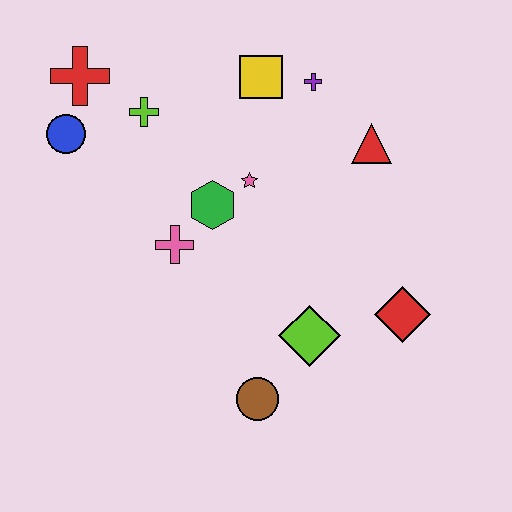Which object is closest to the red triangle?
The purple cross is closest to the red triangle.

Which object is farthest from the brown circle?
The red cross is farthest from the brown circle.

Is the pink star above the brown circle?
Yes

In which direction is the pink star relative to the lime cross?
The pink star is to the right of the lime cross.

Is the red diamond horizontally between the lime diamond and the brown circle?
No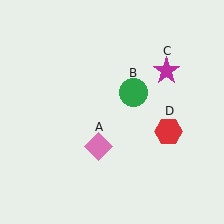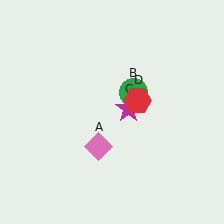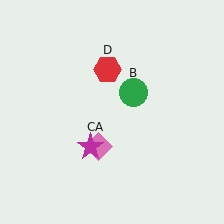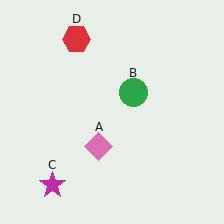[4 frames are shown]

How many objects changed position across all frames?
2 objects changed position: magenta star (object C), red hexagon (object D).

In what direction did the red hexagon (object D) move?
The red hexagon (object D) moved up and to the left.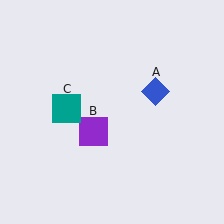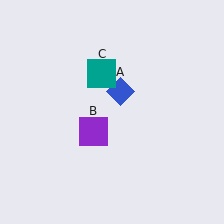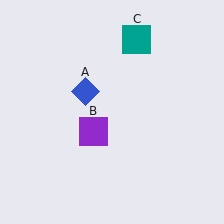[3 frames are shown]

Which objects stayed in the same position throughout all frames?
Purple square (object B) remained stationary.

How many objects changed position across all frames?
2 objects changed position: blue diamond (object A), teal square (object C).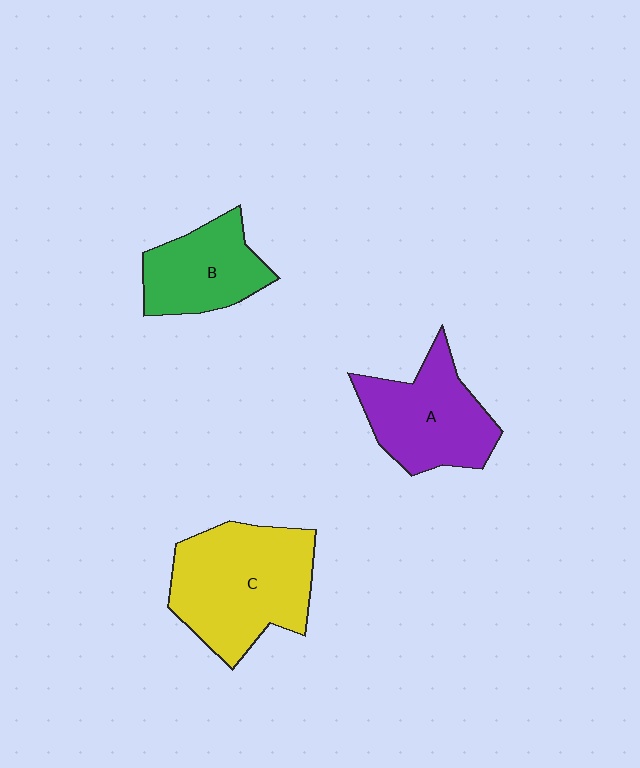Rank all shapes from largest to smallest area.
From largest to smallest: C (yellow), A (purple), B (green).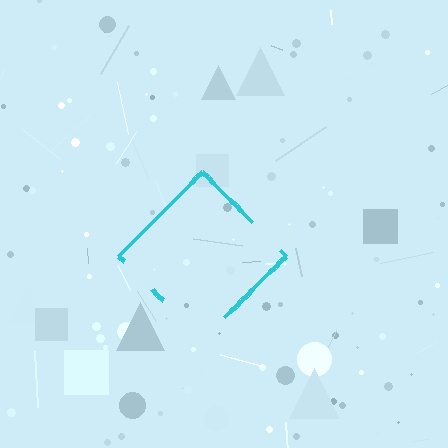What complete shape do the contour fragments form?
The contour fragments form a diamond.